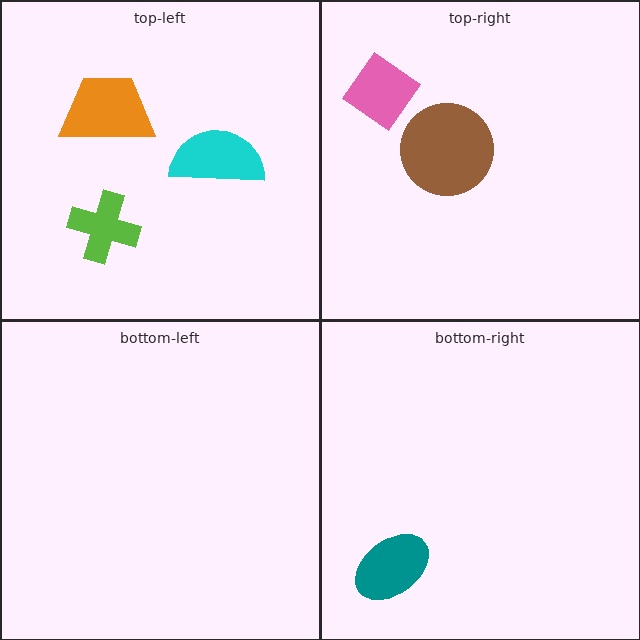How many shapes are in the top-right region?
2.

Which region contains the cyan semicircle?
The top-left region.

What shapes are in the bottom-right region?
The teal ellipse.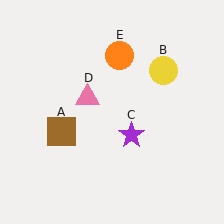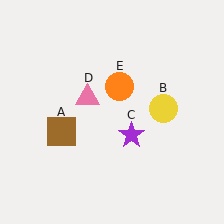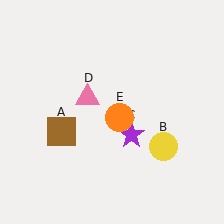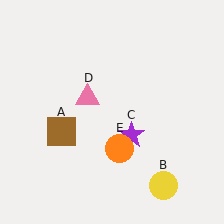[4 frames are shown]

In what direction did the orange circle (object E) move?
The orange circle (object E) moved down.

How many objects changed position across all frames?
2 objects changed position: yellow circle (object B), orange circle (object E).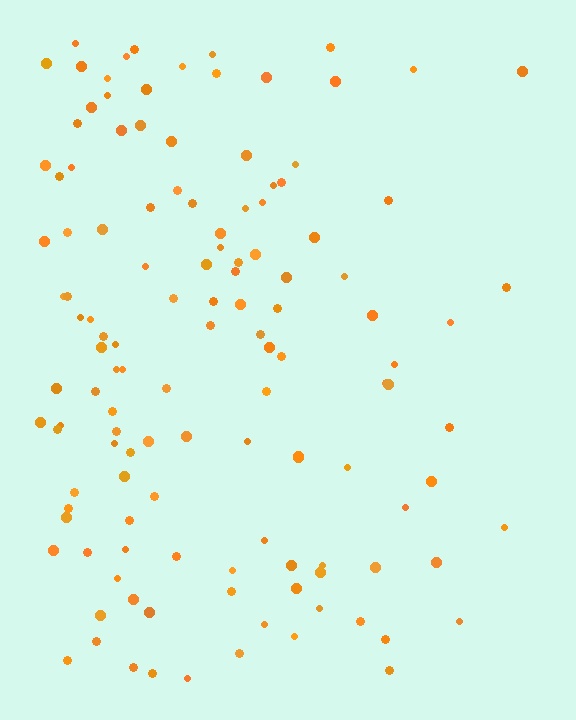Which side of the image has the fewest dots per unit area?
The right.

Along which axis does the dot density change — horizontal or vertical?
Horizontal.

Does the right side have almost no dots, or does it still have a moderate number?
Still a moderate number, just noticeably fewer than the left.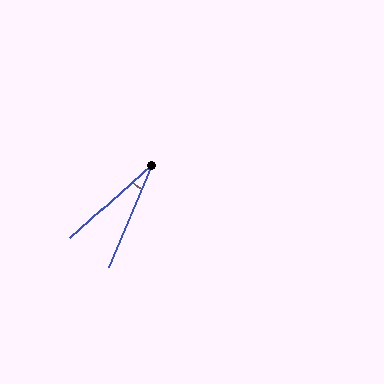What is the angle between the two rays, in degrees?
Approximately 25 degrees.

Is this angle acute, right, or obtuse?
It is acute.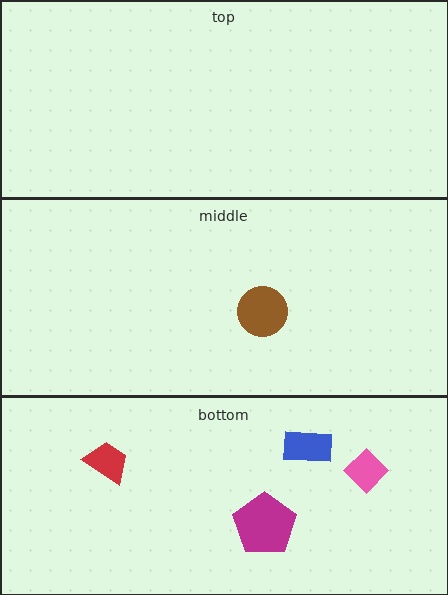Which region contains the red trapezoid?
The bottom region.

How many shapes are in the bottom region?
4.